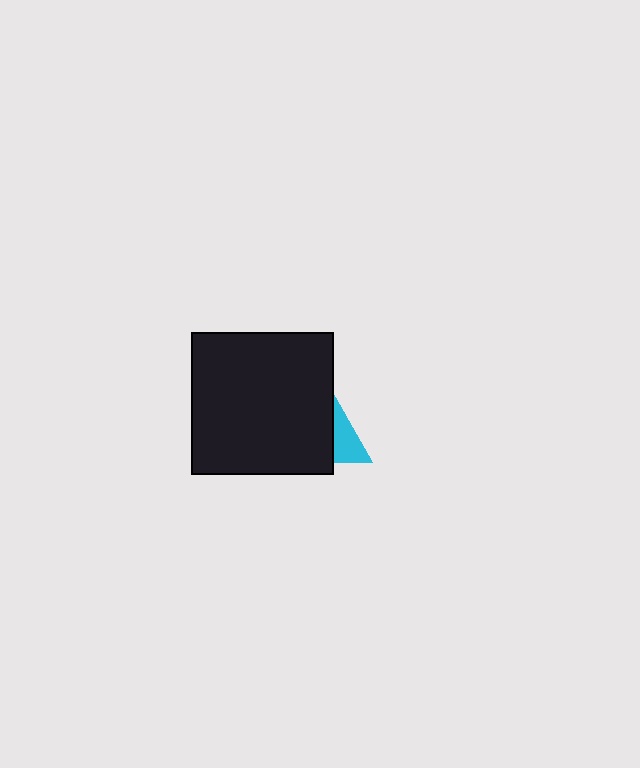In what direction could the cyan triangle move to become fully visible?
The cyan triangle could move right. That would shift it out from behind the black square entirely.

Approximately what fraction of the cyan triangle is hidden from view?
Roughly 68% of the cyan triangle is hidden behind the black square.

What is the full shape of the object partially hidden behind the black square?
The partially hidden object is a cyan triangle.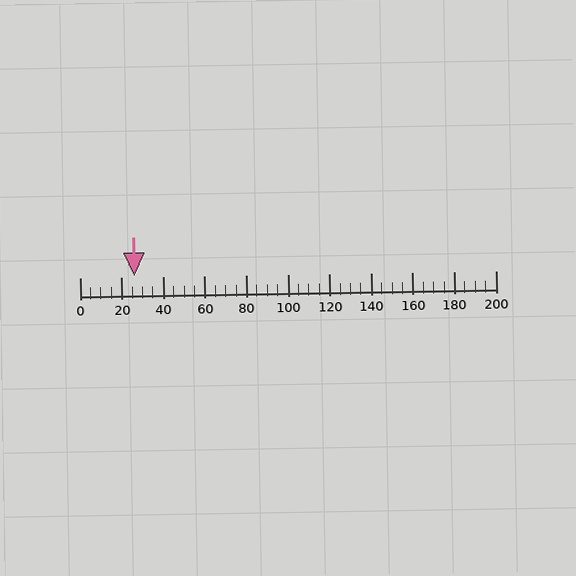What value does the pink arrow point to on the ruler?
The pink arrow points to approximately 26.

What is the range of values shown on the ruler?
The ruler shows values from 0 to 200.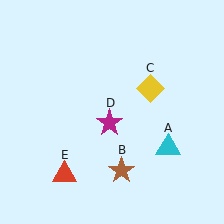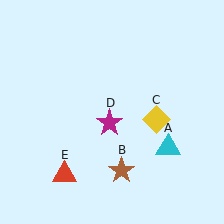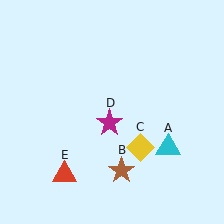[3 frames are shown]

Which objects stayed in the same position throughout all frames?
Cyan triangle (object A) and brown star (object B) and magenta star (object D) and red triangle (object E) remained stationary.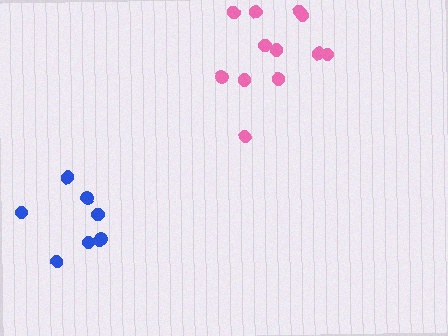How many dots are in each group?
Group 1: 8 dots, Group 2: 12 dots (20 total).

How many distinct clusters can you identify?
There are 2 distinct clusters.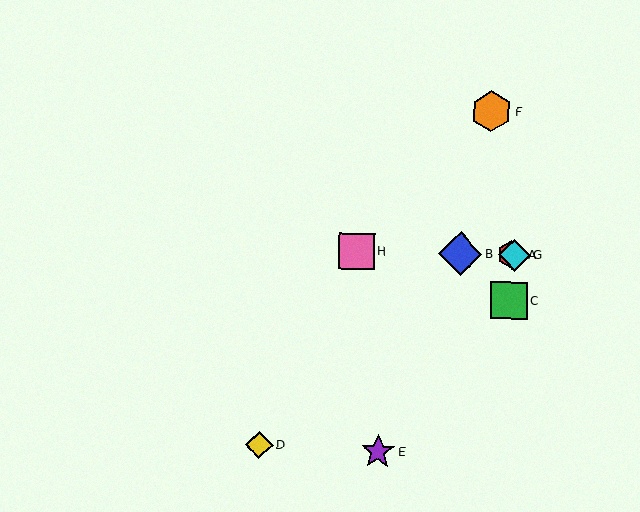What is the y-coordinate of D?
Object D is at y≈445.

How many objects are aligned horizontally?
4 objects (A, B, G, H) are aligned horizontally.